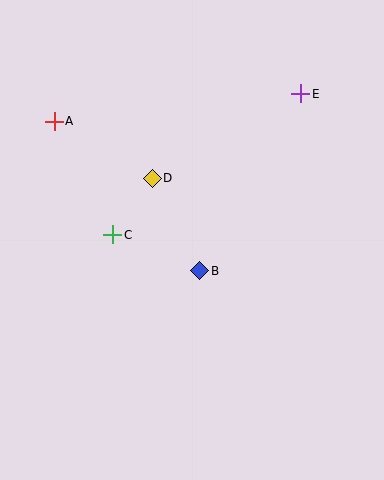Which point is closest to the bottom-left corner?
Point C is closest to the bottom-left corner.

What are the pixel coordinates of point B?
Point B is at (200, 271).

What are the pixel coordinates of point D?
Point D is at (152, 178).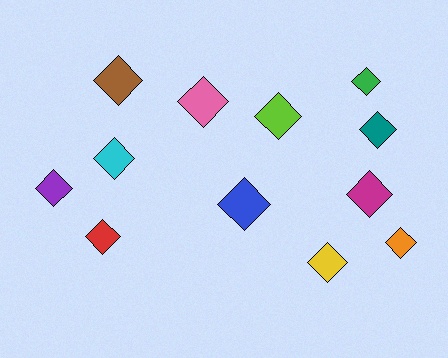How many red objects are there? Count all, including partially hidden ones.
There is 1 red object.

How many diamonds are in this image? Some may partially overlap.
There are 12 diamonds.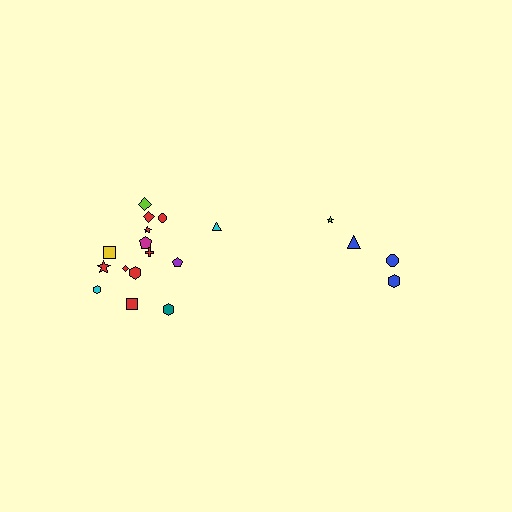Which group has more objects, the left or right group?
The left group.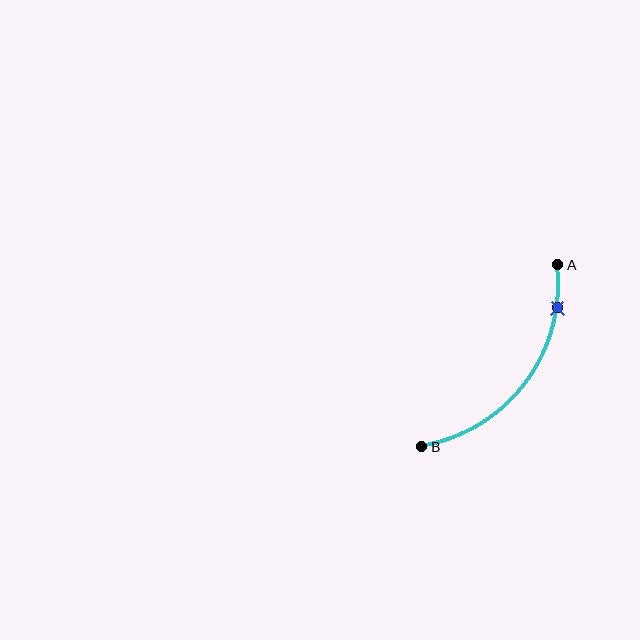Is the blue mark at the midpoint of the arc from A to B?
No. The blue mark lies on the arc but is closer to endpoint A. The arc midpoint would be at the point on the curve equidistant along the arc from both A and B.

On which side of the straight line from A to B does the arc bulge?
The arc bulges below and to the right of the straight line connecting A and B.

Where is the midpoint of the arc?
The arc midpoint is the point on the curve farthest from the straight line joining A and B. It sits below and to the right of that line.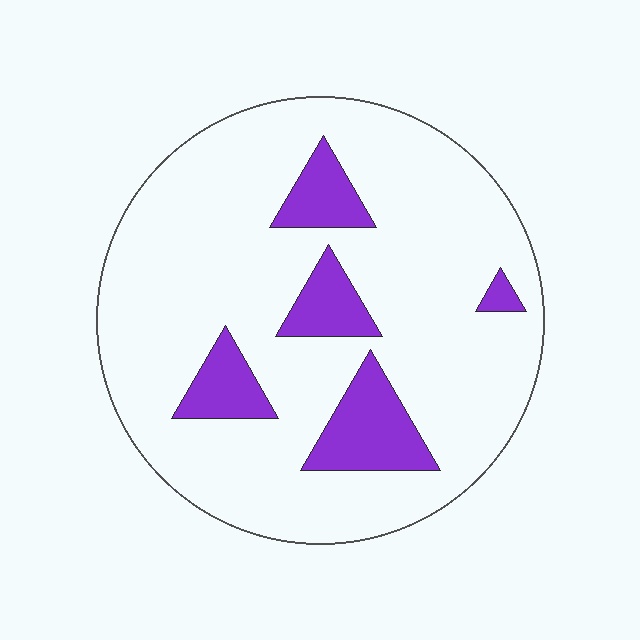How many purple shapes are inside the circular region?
5.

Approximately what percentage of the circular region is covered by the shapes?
Approximately 15%.